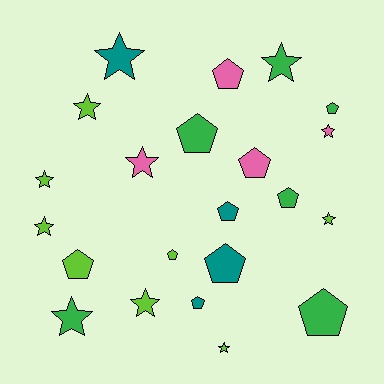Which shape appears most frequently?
Star, with 11 objects.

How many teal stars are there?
There is 1 teal star.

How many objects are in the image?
There are 22 objects.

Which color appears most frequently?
Lime, with 8 objects.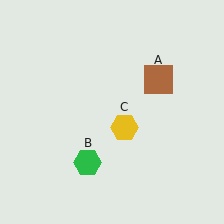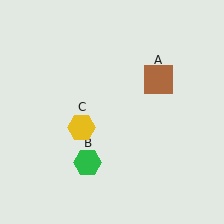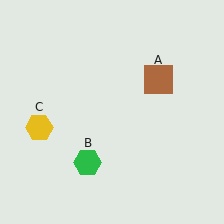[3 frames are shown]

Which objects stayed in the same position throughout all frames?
Brown square (object A) and green hexagon (object B) remained stationary.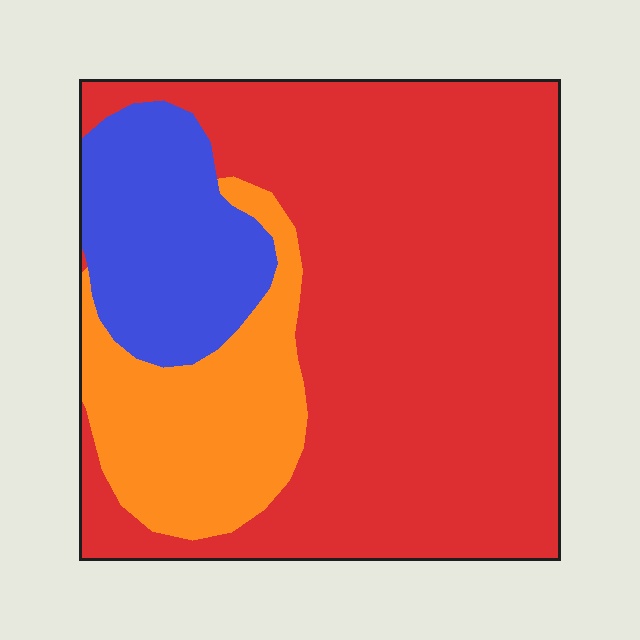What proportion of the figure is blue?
Blue takes up about one sixth (1/6) of the figure.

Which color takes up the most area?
Red, at roughly 65%.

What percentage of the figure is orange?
Orange takes up between a sixth and a third of the figure.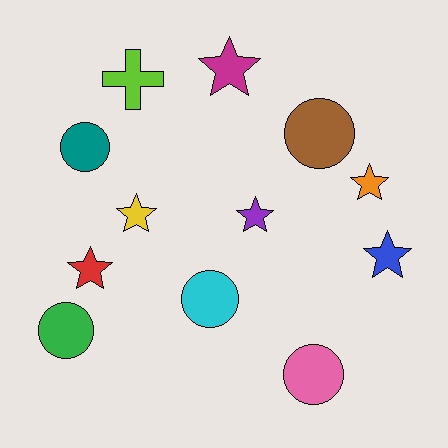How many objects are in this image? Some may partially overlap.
There are 12 objects.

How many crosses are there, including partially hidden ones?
There is 1 cross.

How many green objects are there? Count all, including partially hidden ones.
There is 1 green object.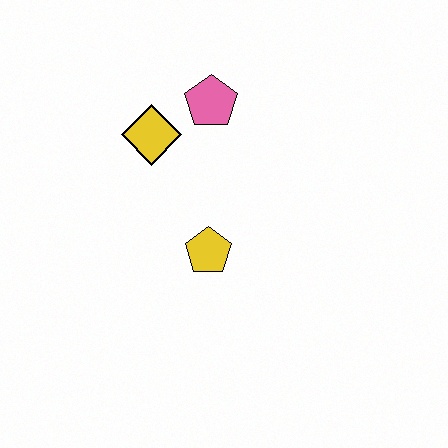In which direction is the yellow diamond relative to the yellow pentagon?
The yellow diamond is above the yellow pentagon.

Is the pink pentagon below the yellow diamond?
No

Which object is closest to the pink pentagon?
The yellow diamond is closest to the pink pentagon.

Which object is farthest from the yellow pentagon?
The pink pentagon is farthest from the yellow pentagon.